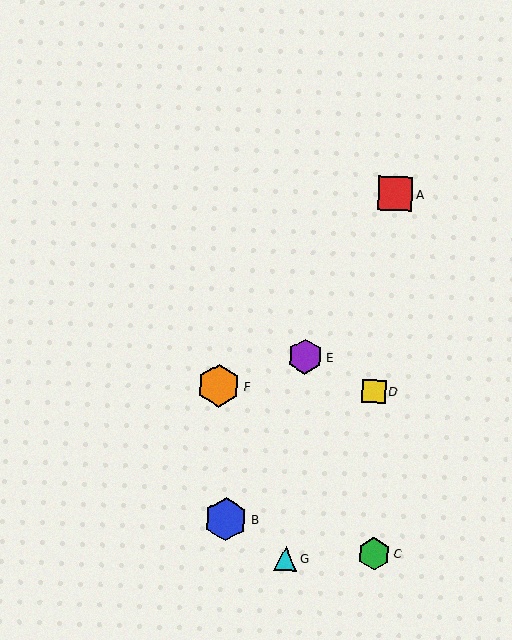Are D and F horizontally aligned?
Yes, both are at y≈391.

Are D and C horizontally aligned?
No, D is at y≈391 and C is at y≈554.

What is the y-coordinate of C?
Object C is at y≈554.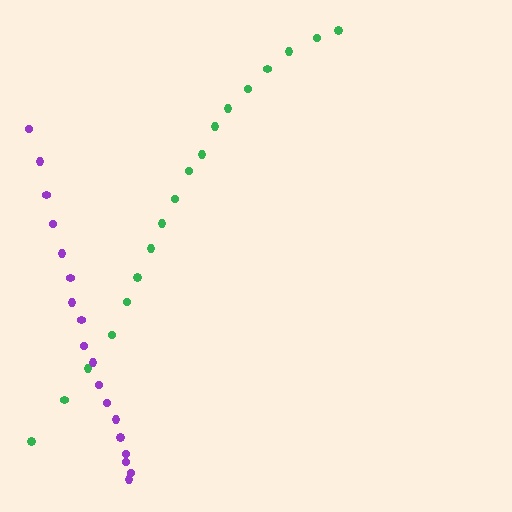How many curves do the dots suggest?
There are 2 distinct paths.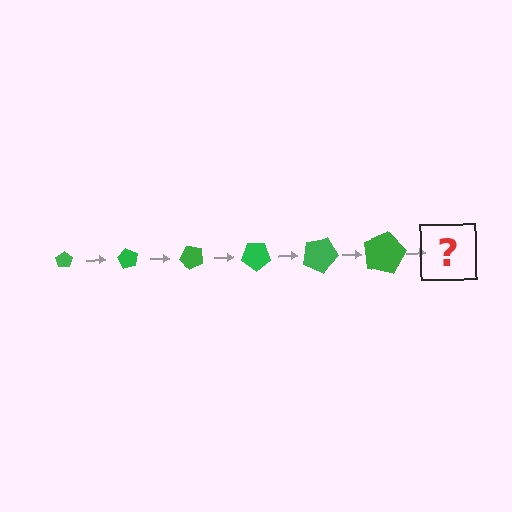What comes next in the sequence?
The next element should be a pentagon, larger than the previous one and rotated 360 degrees from the start.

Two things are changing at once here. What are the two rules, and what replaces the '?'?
The two rules are that the pentagon grows larger each step and it rotates 60 degrees each step. The '?' should be a pentagon, larger than the previous one and rotated 360 degrees from the start.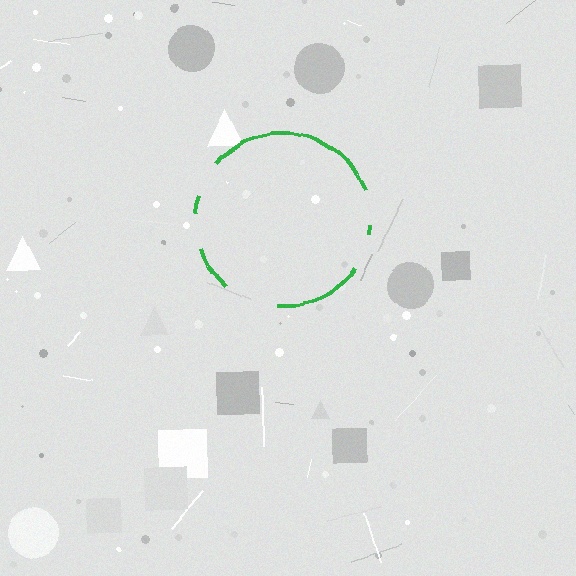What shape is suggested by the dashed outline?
The dashed outline suggests a circle.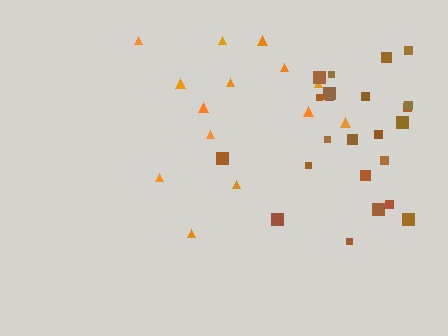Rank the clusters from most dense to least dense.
brown, orange.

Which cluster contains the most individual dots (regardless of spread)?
Brown (23).